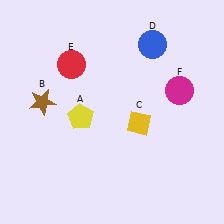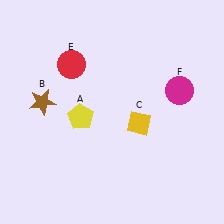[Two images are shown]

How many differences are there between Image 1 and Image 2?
There is 1 difference between the two images.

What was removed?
The blue circle (D) was removed in Image 2.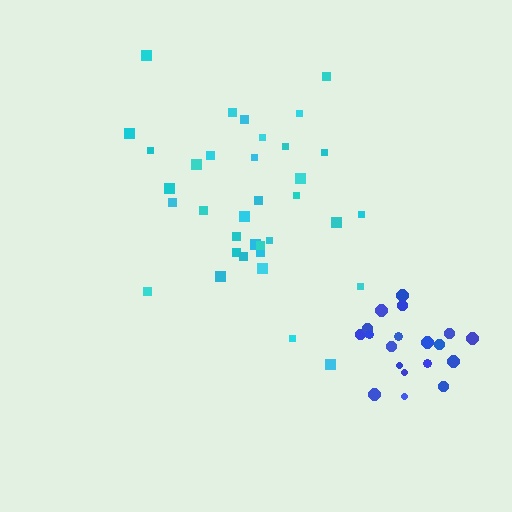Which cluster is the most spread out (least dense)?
Cyan.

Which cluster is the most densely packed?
Blue.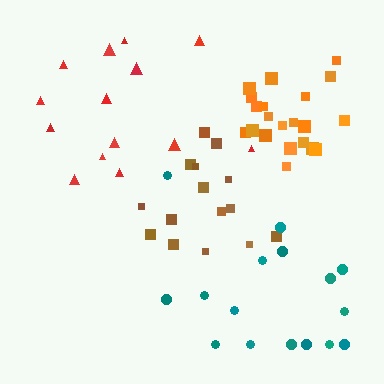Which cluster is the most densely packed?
Orange.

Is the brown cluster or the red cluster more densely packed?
Brown.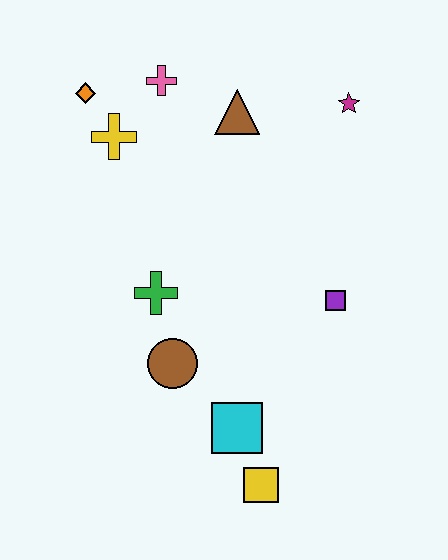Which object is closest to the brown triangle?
The pink cross is closest to the brown triangle.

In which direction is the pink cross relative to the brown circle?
The pink cross is above the brown circle.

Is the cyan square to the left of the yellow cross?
No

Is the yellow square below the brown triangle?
Yes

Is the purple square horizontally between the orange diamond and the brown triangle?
No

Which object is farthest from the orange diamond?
The yellow square is farthest from the orange diamond.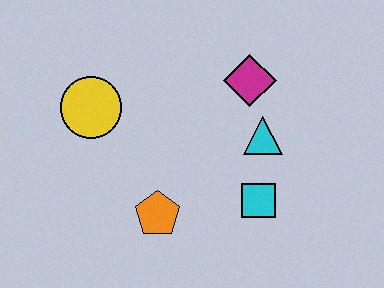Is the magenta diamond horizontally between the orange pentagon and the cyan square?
Yes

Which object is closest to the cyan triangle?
The magenta diamond is closest to the cyan triangle.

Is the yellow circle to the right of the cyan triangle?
No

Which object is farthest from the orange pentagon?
The magenta diamond is farthest from the orange pentagon.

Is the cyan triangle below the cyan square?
No